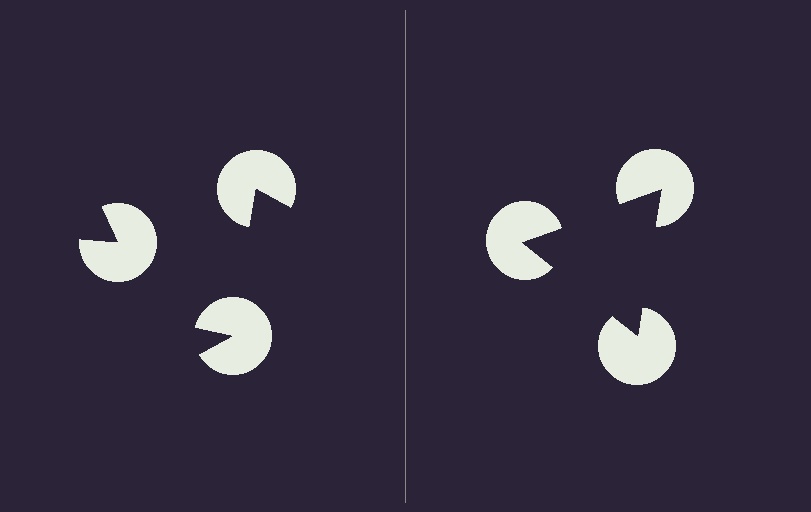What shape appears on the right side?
An illusory triangle.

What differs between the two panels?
The pac-man discs are positioned identically on both sides; only the wedge orientations differ. On the right they align to a triangle; on the left they are misaligned.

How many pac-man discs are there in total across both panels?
6 — 3 on each side.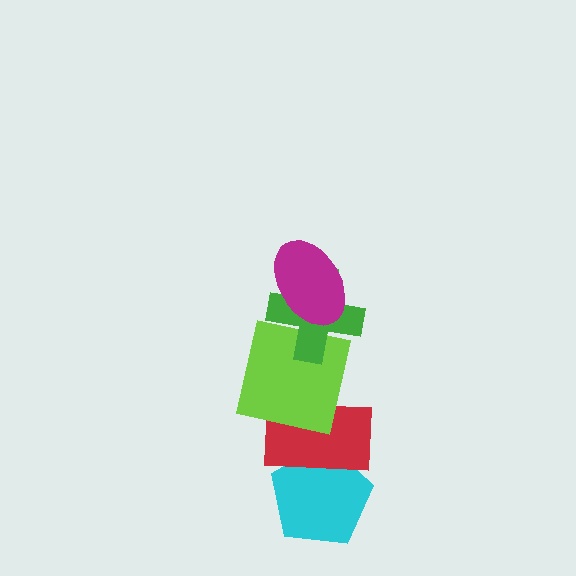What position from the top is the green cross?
The green cross is 2nd from the top.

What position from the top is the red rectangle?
The red rectangle is 4th from the top.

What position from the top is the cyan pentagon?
The cyan pentagon is 5th from the top.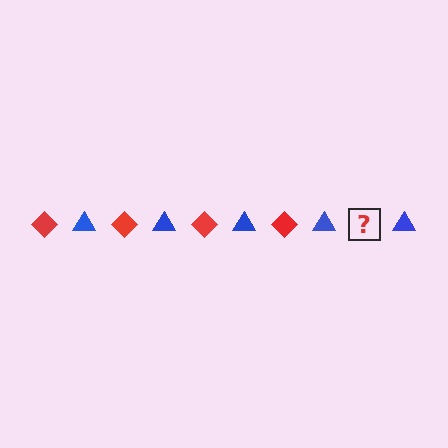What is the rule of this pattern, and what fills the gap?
The rule is that the pattern alternates between red diamond and blue triangle. The gap should be filled with a red diamond.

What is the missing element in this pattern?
The missing element is a red diamond.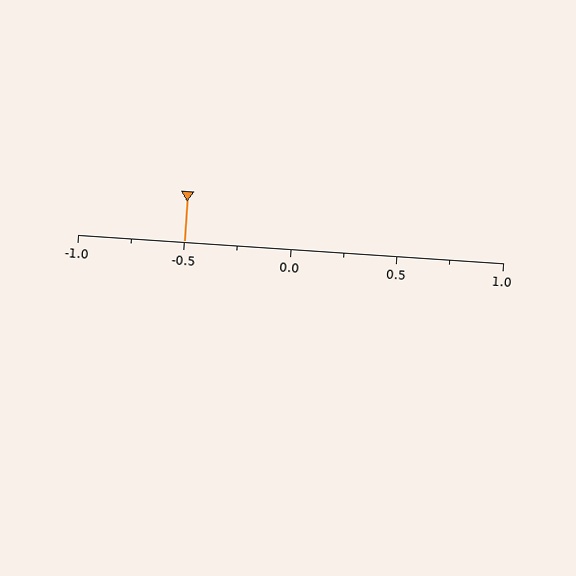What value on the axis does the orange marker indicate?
The marker indicates approximately -0.5.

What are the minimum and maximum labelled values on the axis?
The axis runs from -1.0 to 1.0.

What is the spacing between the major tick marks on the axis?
The major ticks are spaced 0.5 apart.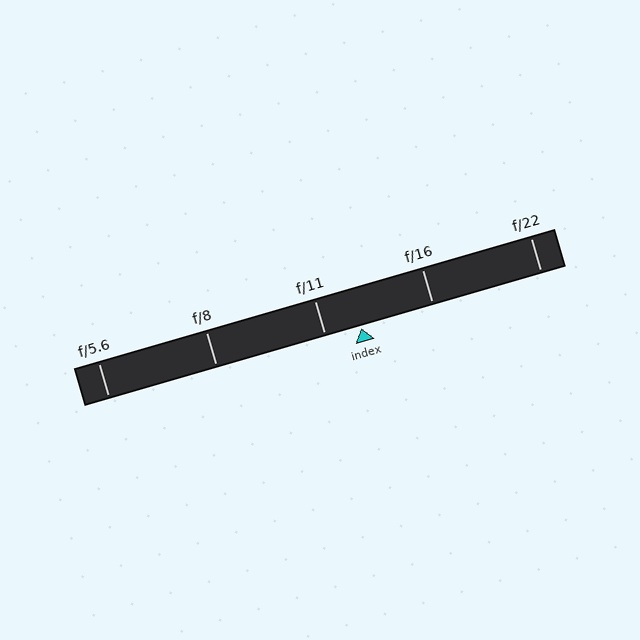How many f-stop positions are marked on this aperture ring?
There are 5 f-stop positions marked.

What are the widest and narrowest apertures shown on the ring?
The widest aperture shown is f/5.6 and the narrowest is f/22.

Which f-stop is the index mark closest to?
The index mark is closest to f/11.